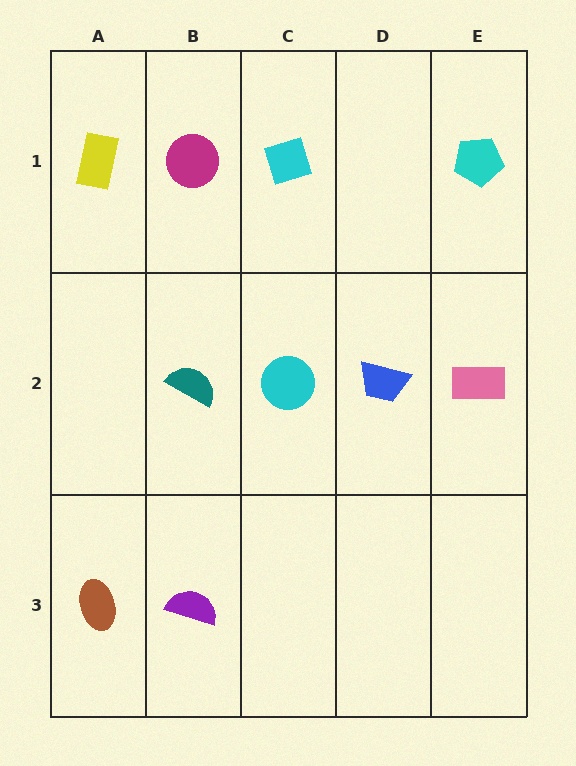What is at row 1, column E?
A cyan pentagon.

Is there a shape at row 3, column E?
No, that cell is empty.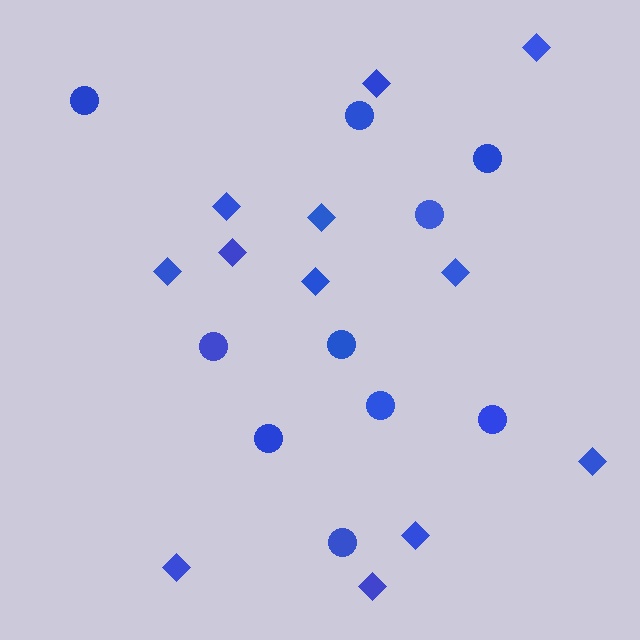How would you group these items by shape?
There are 2 groups: one group of diamonds (12) and one group of circles (10).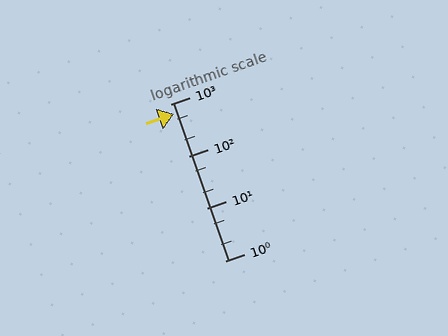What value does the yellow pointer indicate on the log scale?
The pointer indicates approximately 650.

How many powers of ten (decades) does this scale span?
The scale spans 3 decades, from 1 to 1000.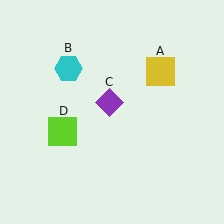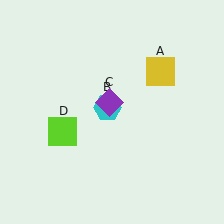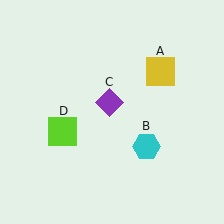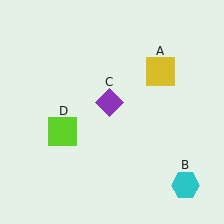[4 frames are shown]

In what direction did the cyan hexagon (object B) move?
The cyan hexagon (object B) moved down and to the right.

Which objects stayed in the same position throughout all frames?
Yellow square (object A) and purple diamond (object C) and lime square (object D) remained stationary.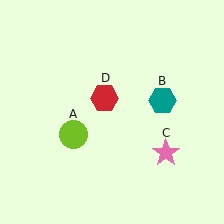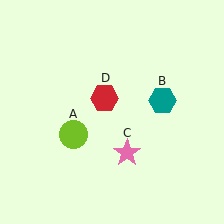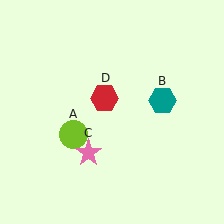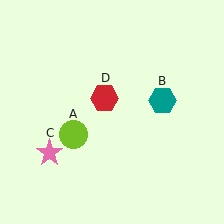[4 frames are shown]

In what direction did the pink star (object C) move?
The pink star (object C) moved left.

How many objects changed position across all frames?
1 object changed position: pink star (object C).